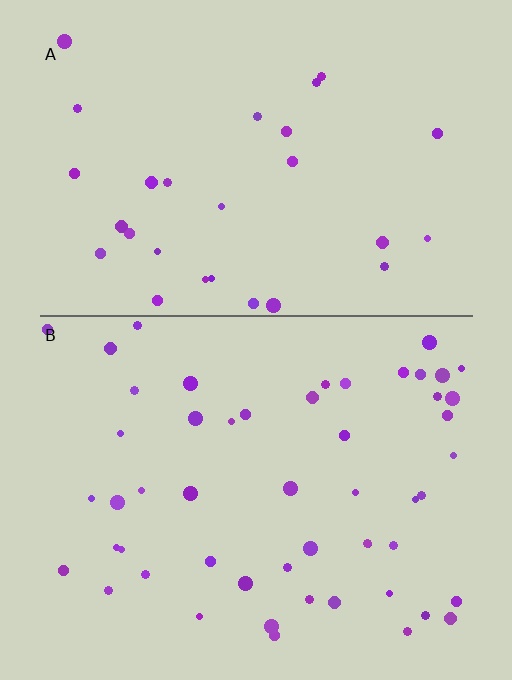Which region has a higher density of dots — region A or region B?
B (the bottom).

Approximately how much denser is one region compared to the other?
Approximately 1.8× — region B over region A.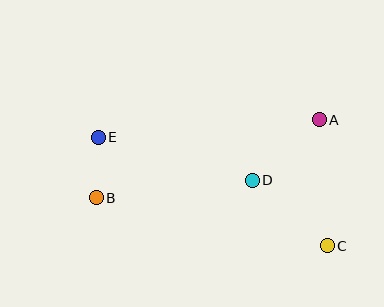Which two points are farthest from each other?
Points C and E are farthest from each other.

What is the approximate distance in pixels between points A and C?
The distance between A and C is approximately 126 pixels.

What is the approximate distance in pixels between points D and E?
The distance between D and E is approximately 160 pixels.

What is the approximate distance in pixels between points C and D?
The distance between C and D is approximately 99 pixels.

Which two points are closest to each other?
Points B and E are closest to each other.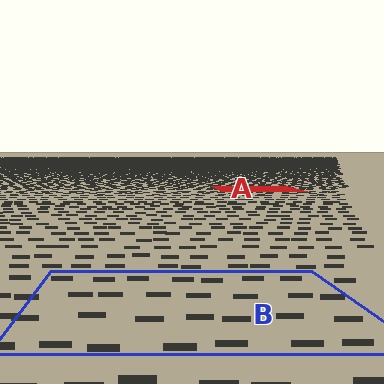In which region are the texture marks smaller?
The texture marks are smaller in region A, because it is farther away.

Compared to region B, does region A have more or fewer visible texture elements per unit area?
Region A has more texture elements per unit area — they are packed more densely because it is farther away.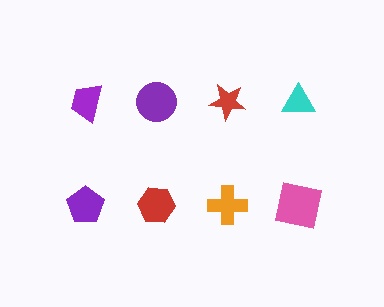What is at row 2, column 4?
A pink square.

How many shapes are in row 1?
4 shapes.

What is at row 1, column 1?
A purple trapezoid.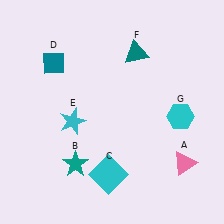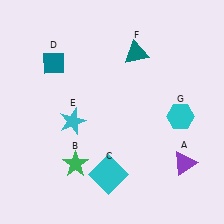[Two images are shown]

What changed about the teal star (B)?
In Image 1, B is teal. In Image 2, it changed to green.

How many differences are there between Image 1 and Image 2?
There are 2 differences between the two images.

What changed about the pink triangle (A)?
In Image 1, A is pink. In Image 2, it changed to purple.